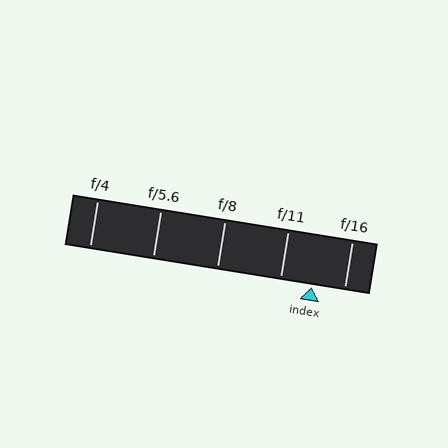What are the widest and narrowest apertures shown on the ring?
The widest aperture shown is f/4 and the narrowest is f/16.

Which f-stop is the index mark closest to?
The index mark is closest to f/11.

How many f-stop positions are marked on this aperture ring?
There are 5 f-stop positions marked.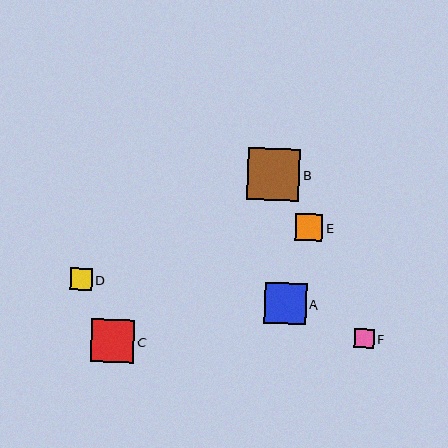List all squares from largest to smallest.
From largest to smallest: B, C, A, E, D, F.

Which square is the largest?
Square B is the largest with a size of approximately 52 pixels.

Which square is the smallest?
Square F is the smallest with a size of approximately 20 pixels.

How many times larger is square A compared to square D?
Square A is approximately 1.9 times the size of square D.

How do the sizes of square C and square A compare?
Square C and square A are approximately the same size.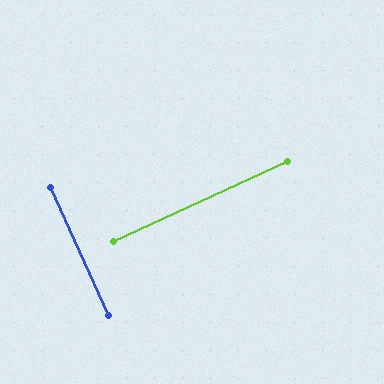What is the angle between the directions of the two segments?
Approximately 90 degrees.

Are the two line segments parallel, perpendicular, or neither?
Perpendicular — they meet at approximately 90°.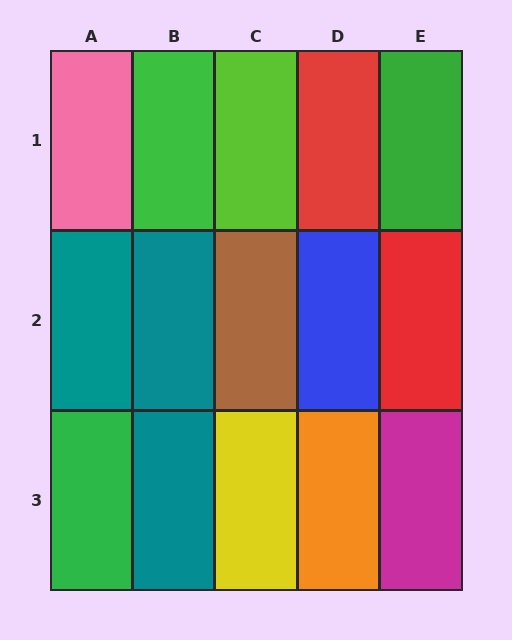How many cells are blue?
1 cell is blue.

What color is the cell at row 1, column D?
Red.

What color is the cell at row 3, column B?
Teal.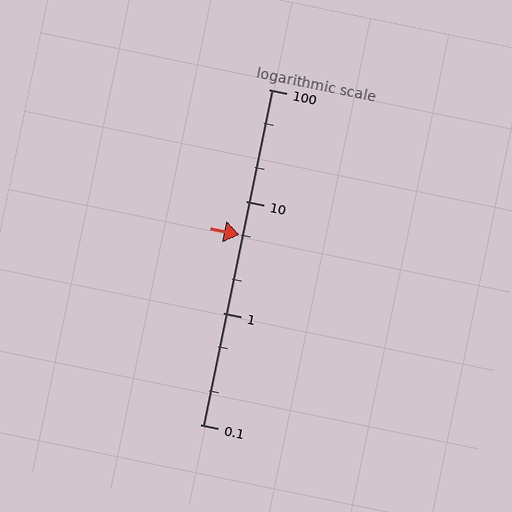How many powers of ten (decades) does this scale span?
The scale spans 3 decades, from 0.1 to 100.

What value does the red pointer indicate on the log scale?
The pointer indicates approximately 5.